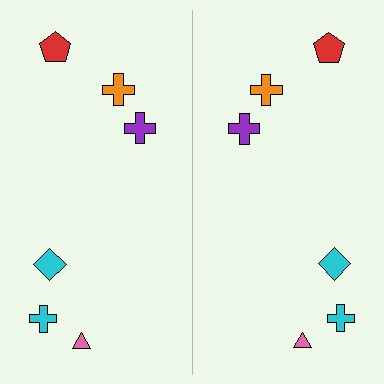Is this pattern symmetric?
Yes, this pattern has bilateral (reflection) symmetry.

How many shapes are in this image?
There are 12 shapes in this image.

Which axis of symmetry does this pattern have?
The pattern has a vertical axis of symmetry running through the center of the image.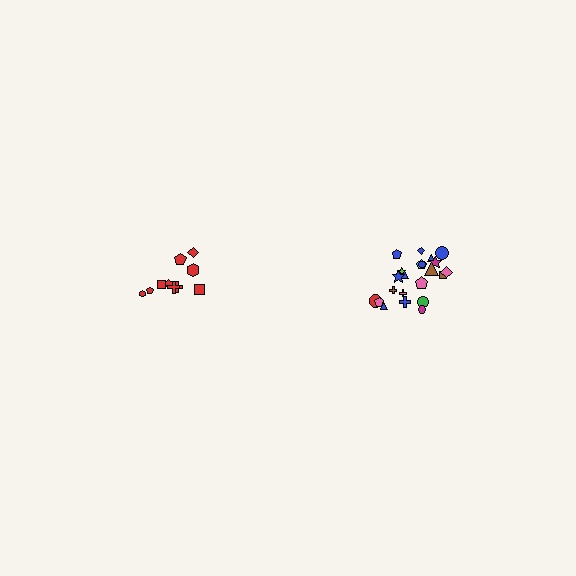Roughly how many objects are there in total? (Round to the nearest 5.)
Roughly 30 objects in total.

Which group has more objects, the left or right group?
The right group.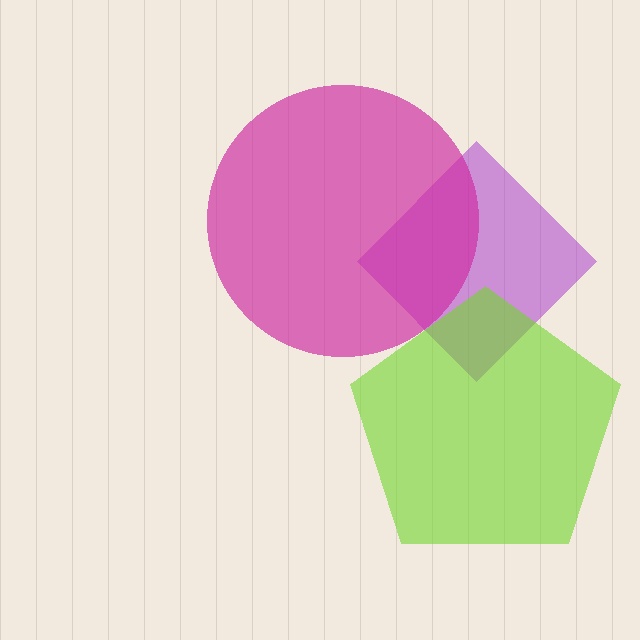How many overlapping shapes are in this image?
There are 3 overlapping shapes in the image.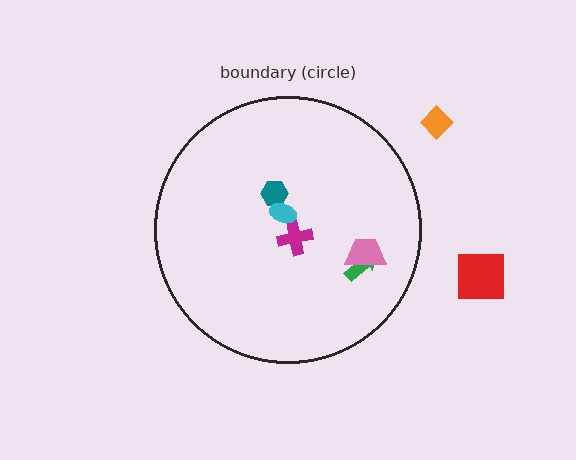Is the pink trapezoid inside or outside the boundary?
Inside.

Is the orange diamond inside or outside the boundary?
Outside.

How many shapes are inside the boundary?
5 inside, 2 outside.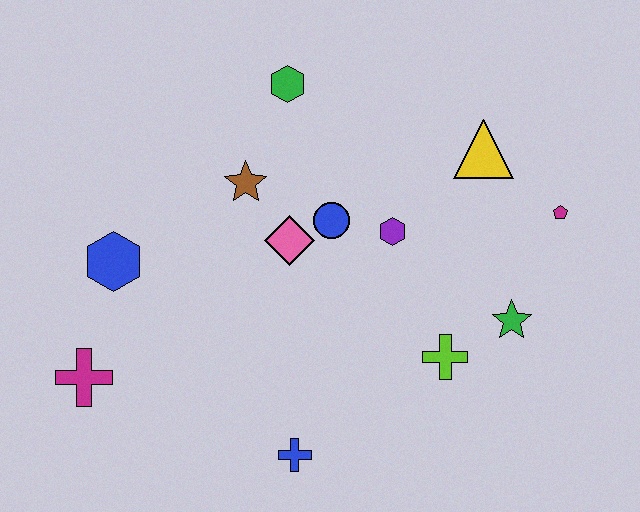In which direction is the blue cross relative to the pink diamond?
The blue cross is below the pink diamond.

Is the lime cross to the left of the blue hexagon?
No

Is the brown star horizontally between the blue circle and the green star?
No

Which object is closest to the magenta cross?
The blue hexagon is closest to the magenta cross.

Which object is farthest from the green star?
The magenta cross is farthest from the green star.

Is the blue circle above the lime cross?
Yes